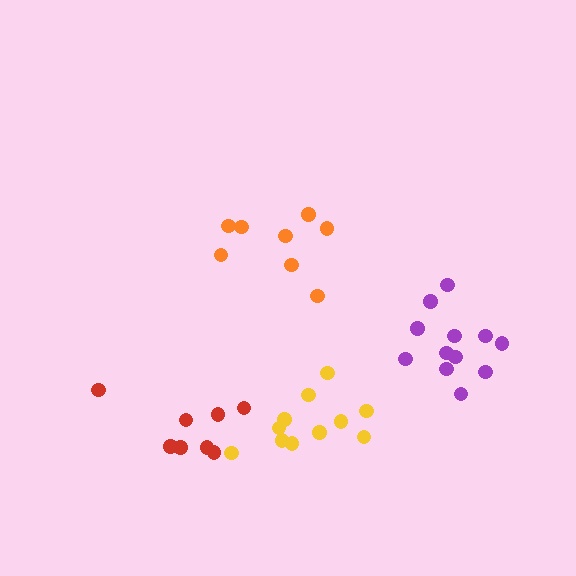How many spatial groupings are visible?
There are 4 spatial groupings.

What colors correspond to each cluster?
The clusters are colored: red, orange, purple, yellow.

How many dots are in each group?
Group 1: 8 dots, Group 2: 8 dots, Group 3: 12 dots, Group 4: 11 dots (39 total).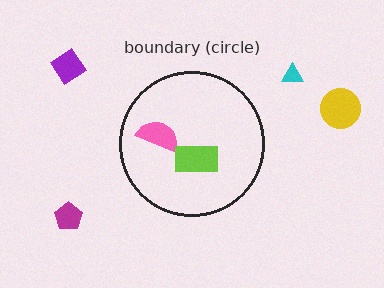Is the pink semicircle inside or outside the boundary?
Inside.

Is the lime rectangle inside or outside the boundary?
Inside.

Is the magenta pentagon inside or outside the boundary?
Outside.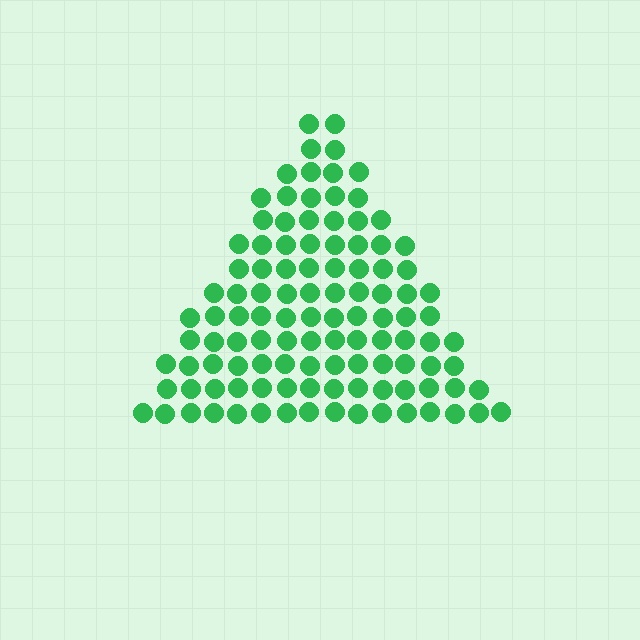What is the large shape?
The large shape is a triangle.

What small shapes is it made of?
It is made of small circles.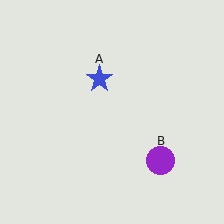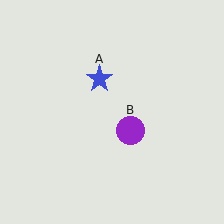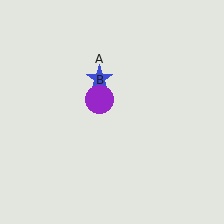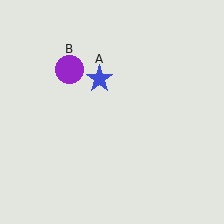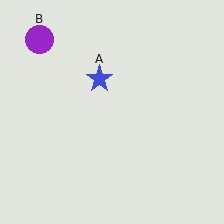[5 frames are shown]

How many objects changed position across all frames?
1 object changed position: purple circle (object B).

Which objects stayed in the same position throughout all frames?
Blue star (object A) remained stationary.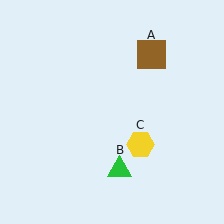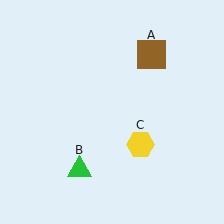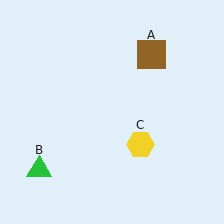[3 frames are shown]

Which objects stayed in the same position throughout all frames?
Brown square (object A) and yellow hexagon (object C) remained stationary.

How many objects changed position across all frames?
1 object changed position: green triangle (object B).